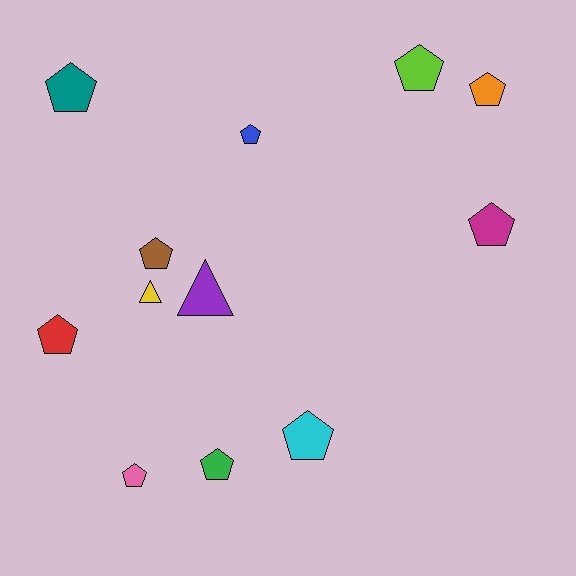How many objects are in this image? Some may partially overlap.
There are 12 objects.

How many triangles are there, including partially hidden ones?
There are 2 triangles.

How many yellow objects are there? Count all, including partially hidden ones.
There is 1 yellow object.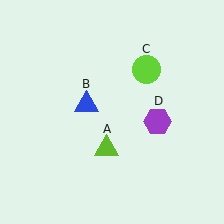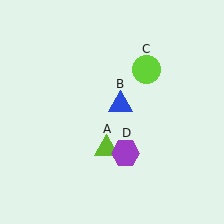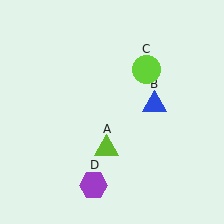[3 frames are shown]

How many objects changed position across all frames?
2 objects changed position: blue triangle (object B), purple hexagon (object D).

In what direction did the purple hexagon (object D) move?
The purple hexagon (object D) moved down and to the left.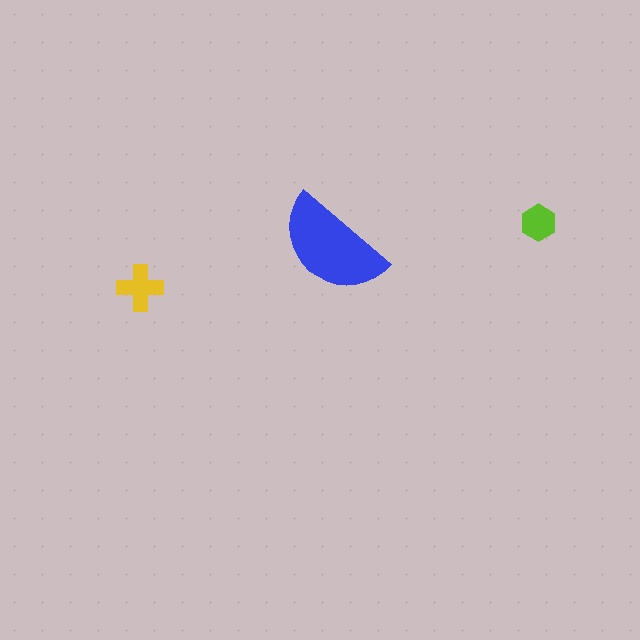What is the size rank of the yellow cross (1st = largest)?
2nd.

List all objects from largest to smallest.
The blue semicircle, the yellow cross, the lime hexagon.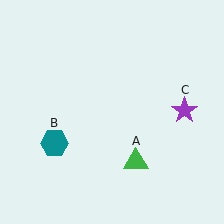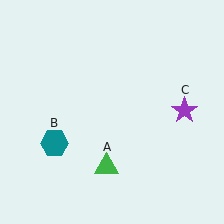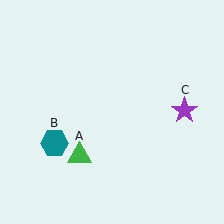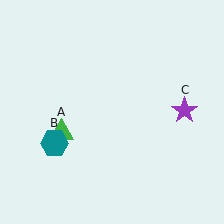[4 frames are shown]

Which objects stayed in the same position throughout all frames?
Teal hexagon (object B) and purple star (object C) remained stationary.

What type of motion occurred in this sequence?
The green triangle (object A) rotated clockwise around the center of the scene.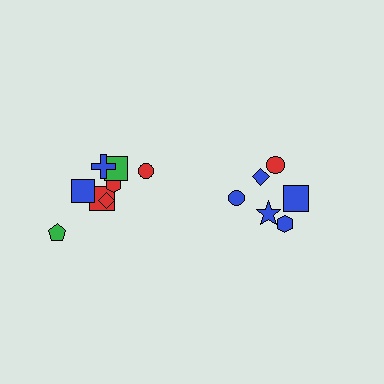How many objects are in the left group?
There are 8 objects.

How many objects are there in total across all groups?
There are 14 objects.